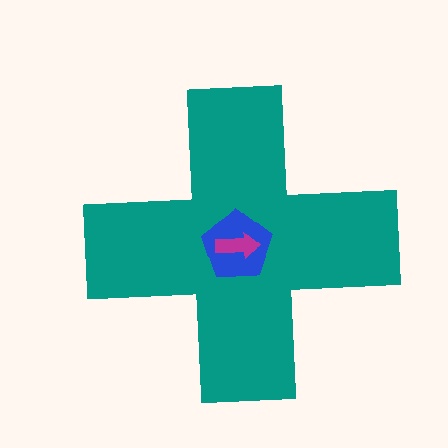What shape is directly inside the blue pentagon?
The magenta arrow.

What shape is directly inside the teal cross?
The blue pentagon.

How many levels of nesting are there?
3.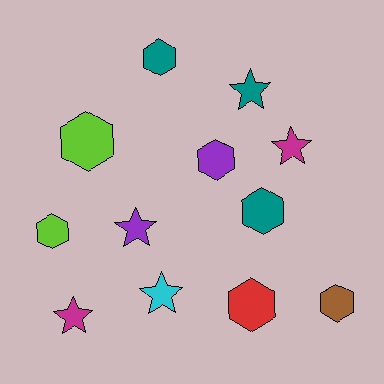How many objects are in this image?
There are 12 objects.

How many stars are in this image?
There are 5 stars.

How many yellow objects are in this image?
There are no yellow objects.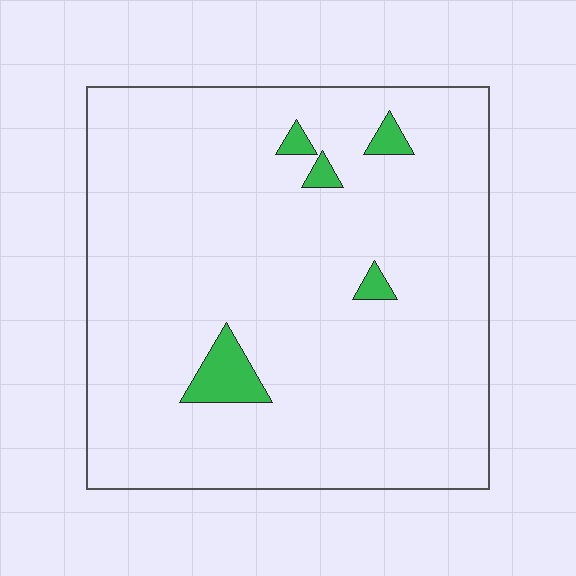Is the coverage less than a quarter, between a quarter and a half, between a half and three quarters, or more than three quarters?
Less than a quarter.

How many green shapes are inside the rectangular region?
5.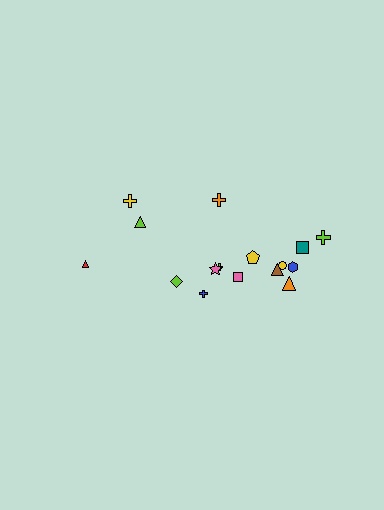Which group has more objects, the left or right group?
The right group.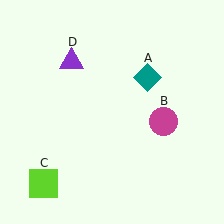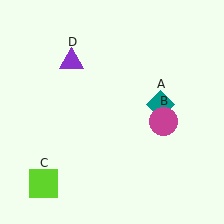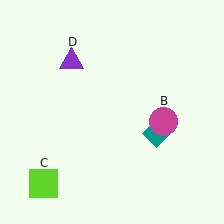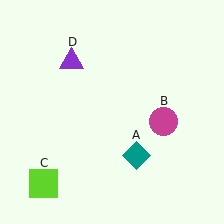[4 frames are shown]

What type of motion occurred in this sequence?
The teal diamond (object A) rotated clockwise around the center of the scene.